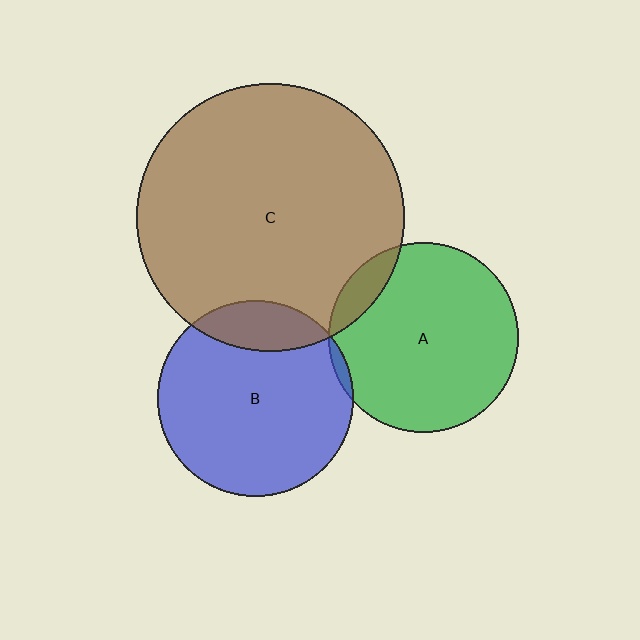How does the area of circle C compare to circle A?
Approximately 2.0 times.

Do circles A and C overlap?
Yes.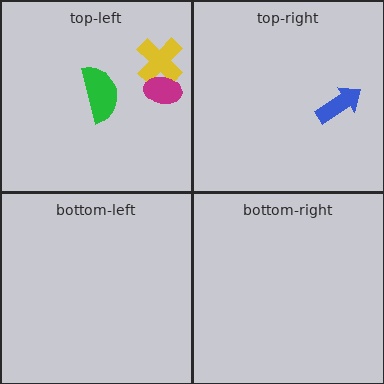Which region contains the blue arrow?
The top-right region.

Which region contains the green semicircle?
The top-left region.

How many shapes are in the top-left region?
3.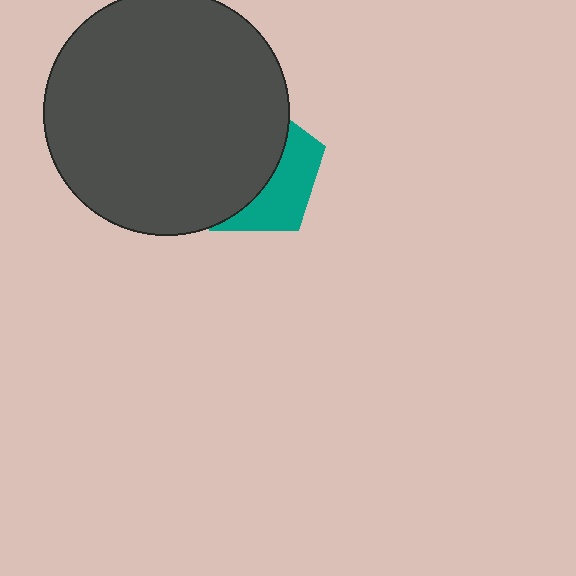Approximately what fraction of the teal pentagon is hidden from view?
Roughly 62% of the teal pentagon is hidden behind the dark gray circle.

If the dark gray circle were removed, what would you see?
You would see the complete teal pentagon.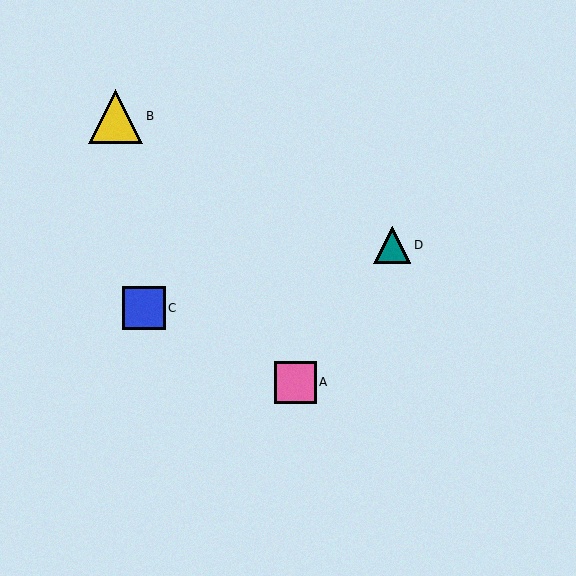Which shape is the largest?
The yellow triangle (labeled B) is the largest.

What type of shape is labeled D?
Shape D is a teal triangle.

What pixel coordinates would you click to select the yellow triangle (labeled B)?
Click at (116, 116) to select the yellow triangle B.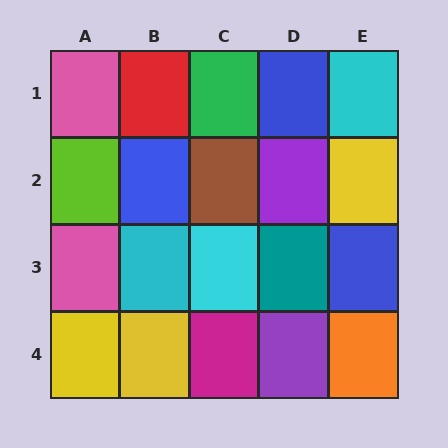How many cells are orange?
1 cell is orange.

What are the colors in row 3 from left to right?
Pink, cyan, cyan, teal, blue.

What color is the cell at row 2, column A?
Lime.